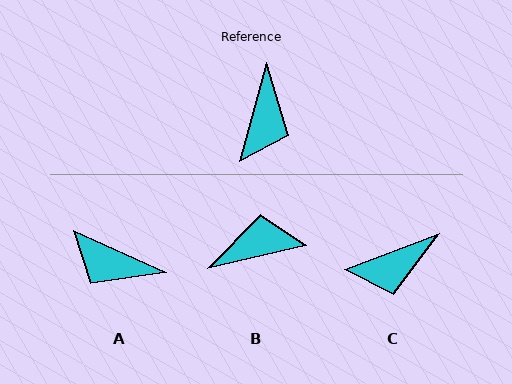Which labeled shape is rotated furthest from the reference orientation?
B, about 119 degrees away.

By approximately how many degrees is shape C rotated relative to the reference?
Approximately 54 degrees clockwise.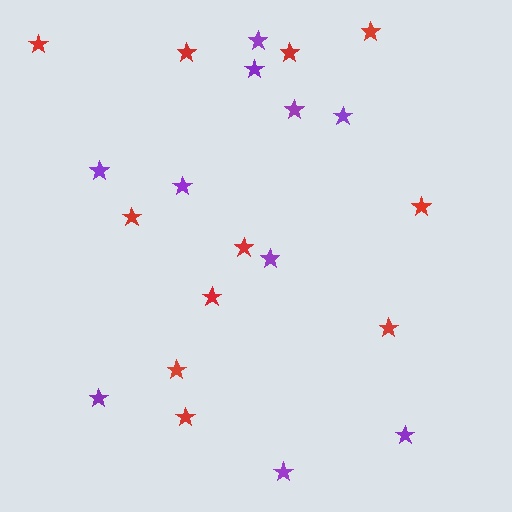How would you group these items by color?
There are 2 groups: one group of purple stars (10) and one group of red stars (11).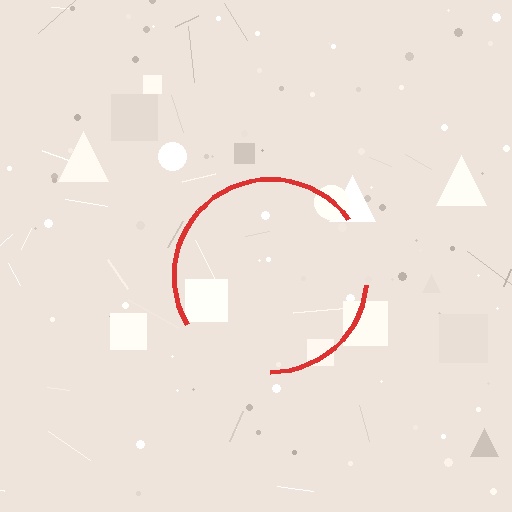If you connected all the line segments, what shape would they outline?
They would outline a circle.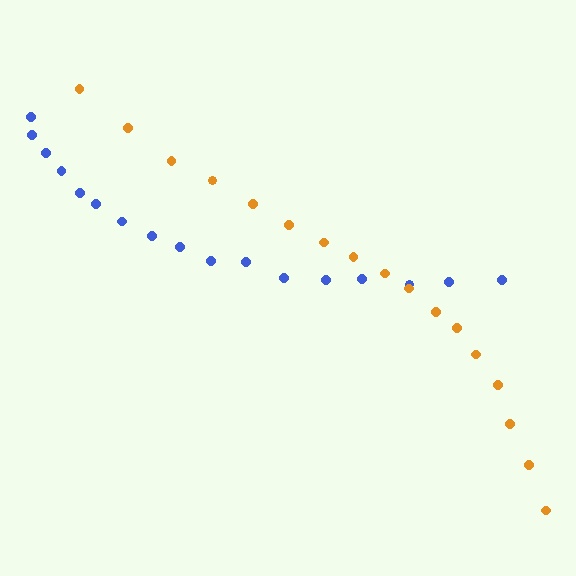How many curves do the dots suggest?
There are 2 distinct paths.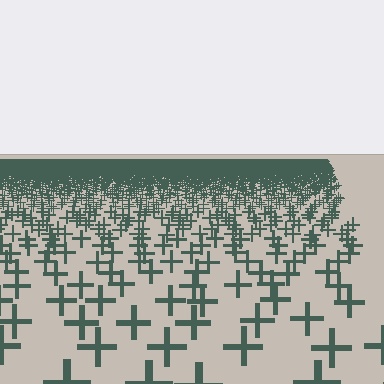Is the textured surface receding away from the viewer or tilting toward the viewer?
The surface is receding away from the viewer. Texture elements get smaller and denser toward the top.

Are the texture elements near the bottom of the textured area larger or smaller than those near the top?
Larger. Near the bottom, elements are closer to the viewer and appear at a bigger on-screen size.